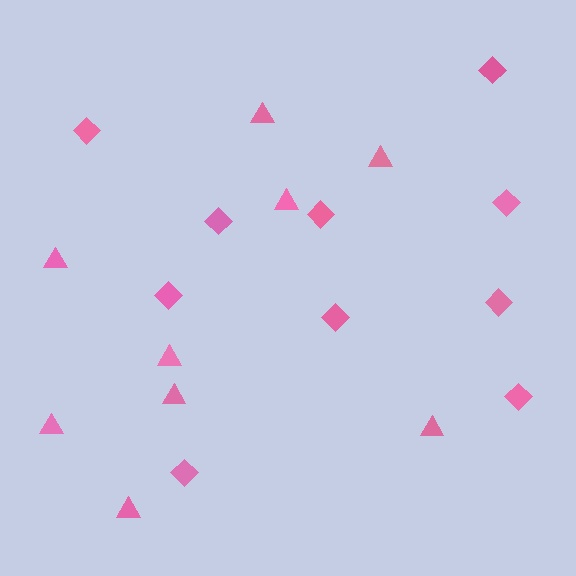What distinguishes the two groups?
There are 2 groups: one group of diamonds (10) and one group of triangles (9).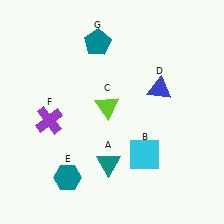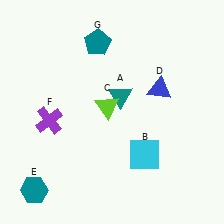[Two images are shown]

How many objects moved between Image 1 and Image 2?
2 objects moved between the two images.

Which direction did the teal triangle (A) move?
The teal triangle (A) moved up.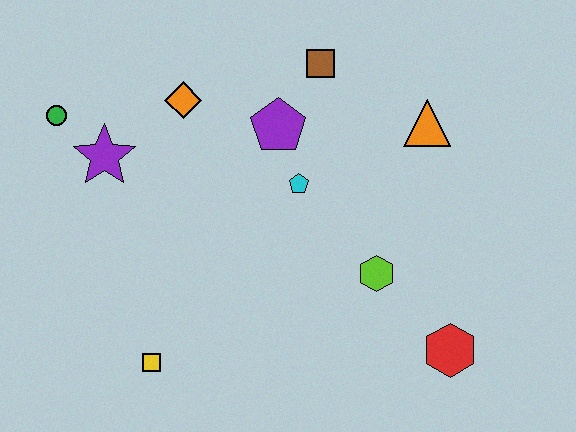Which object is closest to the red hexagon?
The lime hexagon is closest to the red hexagon.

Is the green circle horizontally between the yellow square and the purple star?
No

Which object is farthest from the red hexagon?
The green circle is farthest from the red hexagon.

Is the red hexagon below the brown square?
Yes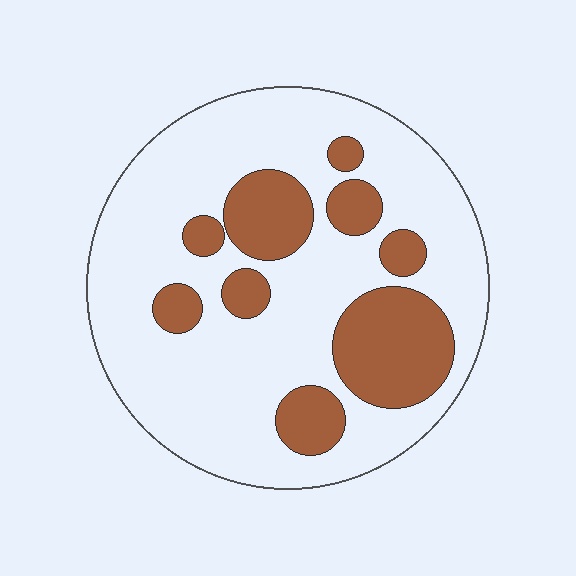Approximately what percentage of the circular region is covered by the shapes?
Approximately 25%.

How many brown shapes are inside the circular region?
9.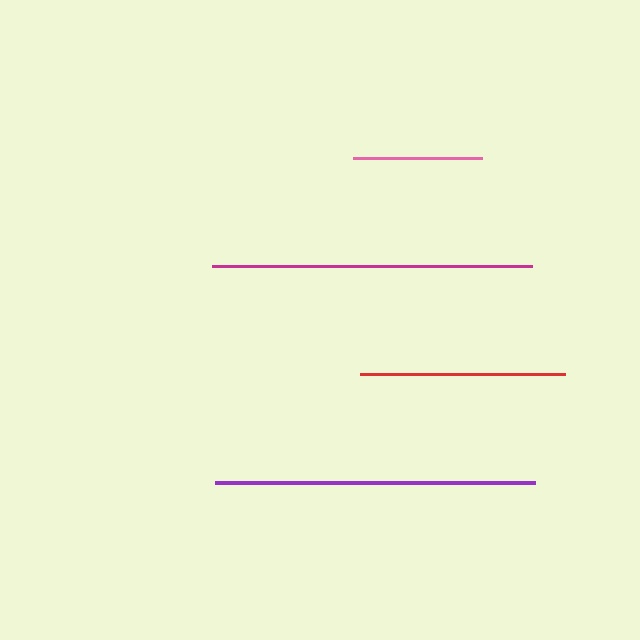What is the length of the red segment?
The red segment is approximately 205 pixels long.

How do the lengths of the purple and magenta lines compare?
The purple and magenta lines are approximately the same length.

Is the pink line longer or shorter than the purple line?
The purple line is longer than the pink line.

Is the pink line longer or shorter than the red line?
The red line is longer than the pink line.